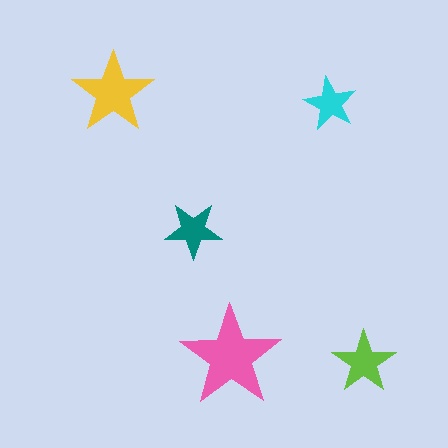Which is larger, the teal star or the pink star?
The pink one.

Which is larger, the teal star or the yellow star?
The yellow one.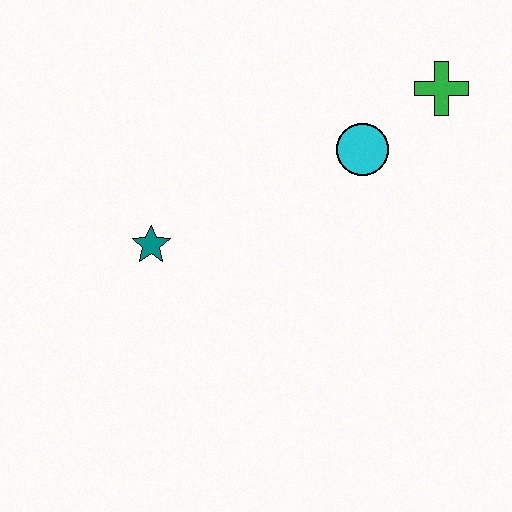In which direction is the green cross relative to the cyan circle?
The green cross is to the right of the cyan circle.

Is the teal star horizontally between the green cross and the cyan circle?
No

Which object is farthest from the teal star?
The green cross is farthest from the teal star.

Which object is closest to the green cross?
The cyan circle is closest to the green cross.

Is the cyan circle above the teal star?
Yes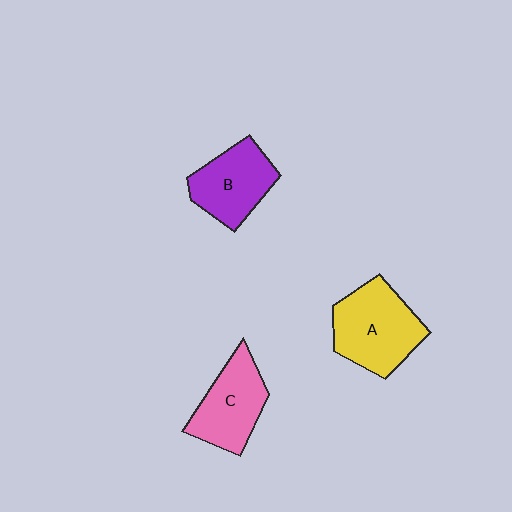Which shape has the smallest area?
Shape B (purple).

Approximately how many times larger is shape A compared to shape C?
Approximately 1.2 times.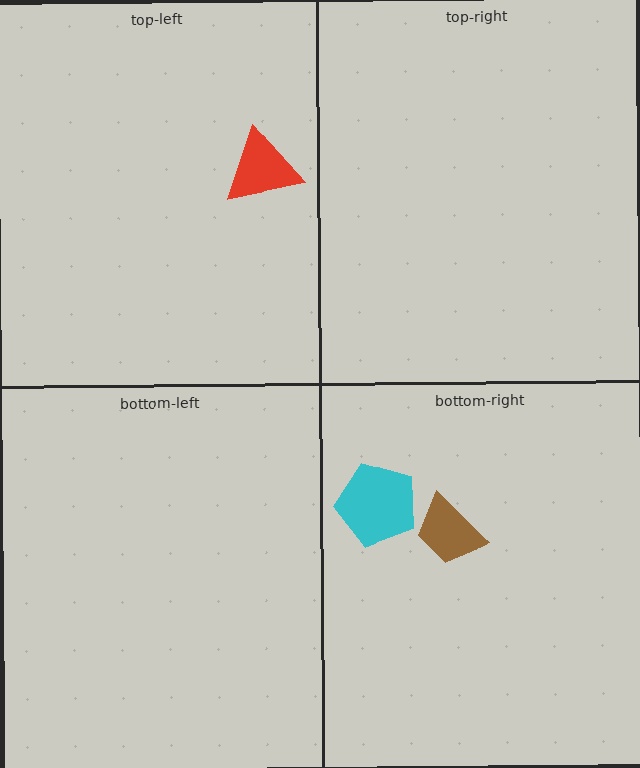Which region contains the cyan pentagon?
The bottom-right region.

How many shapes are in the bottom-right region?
2.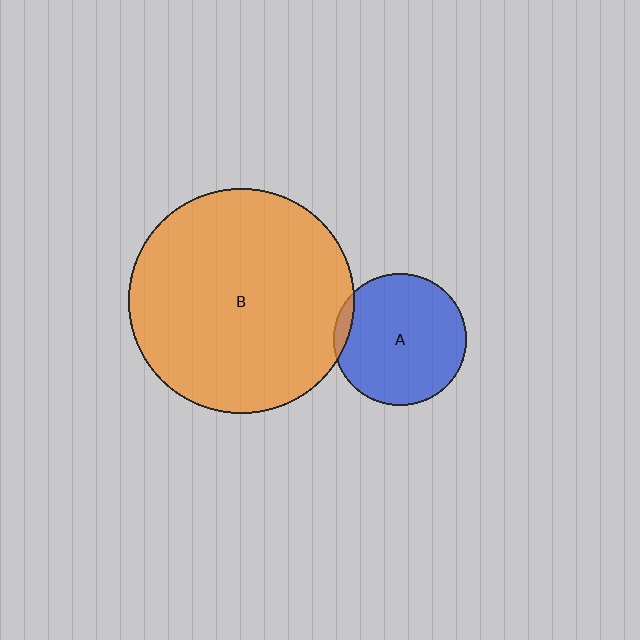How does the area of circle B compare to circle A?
Approximately 2.9 times.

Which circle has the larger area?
Circle B (orange).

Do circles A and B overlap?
Yes.